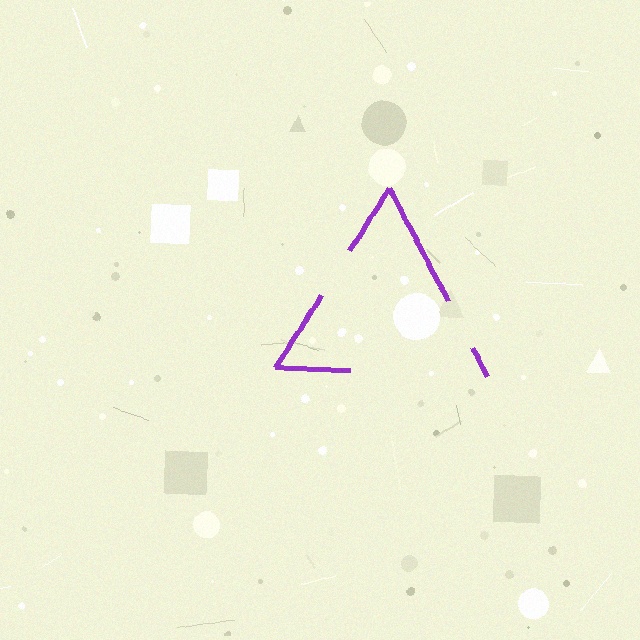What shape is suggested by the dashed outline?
The dashed outline suggests a triangle.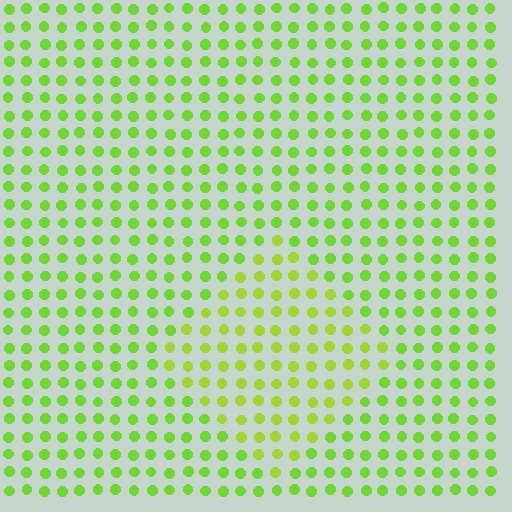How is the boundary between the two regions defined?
The boundary is defined purely by a slight shift in hue (about 17 degrees). Spacing, size, and orientation are identical on both sides.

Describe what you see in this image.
The image is filled with small lime elements in a uniform arrangement. A diamond-shaped region is visible where the elements are tinted to a slightly different hue, forming a subtle color boundary.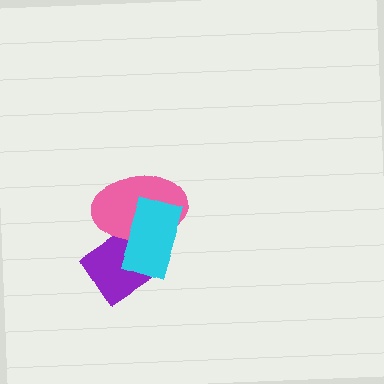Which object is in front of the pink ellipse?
The cyan rectangle is in front of the pink ellipse.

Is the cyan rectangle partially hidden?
No, no other shape covers it.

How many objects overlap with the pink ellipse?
2 objects overlap with the pink ellipse.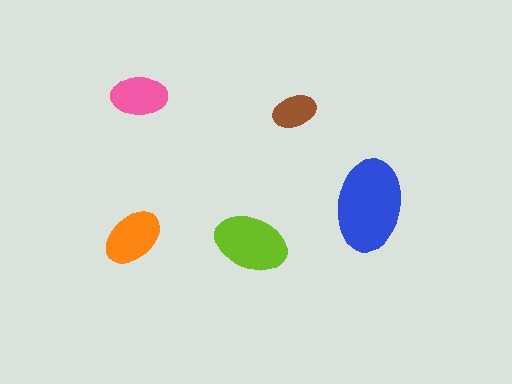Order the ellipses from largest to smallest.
the blue one, the lime one, the orange one, the pink one, the brown one.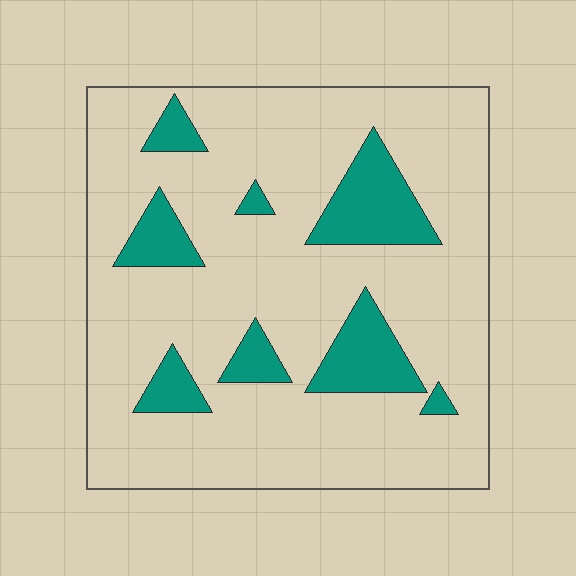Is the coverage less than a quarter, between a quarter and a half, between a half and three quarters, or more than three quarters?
Less than a quarter.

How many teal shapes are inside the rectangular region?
8.